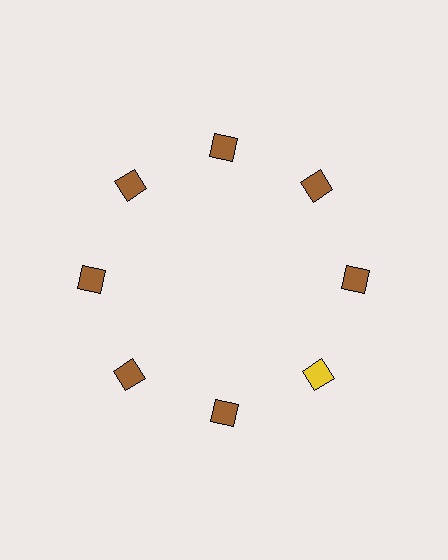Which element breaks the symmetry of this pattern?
The yellow diamond at roughly the 4 o'clock position breaks the symmetry. All other shapes are brown diamonds.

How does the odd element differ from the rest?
It has a different color: yellow instead of brown.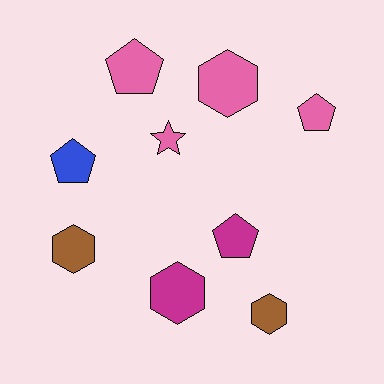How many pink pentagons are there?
There are 2 pink pentagons.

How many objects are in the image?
There are 9 objects.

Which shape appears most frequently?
Hexagon, with 4 objects.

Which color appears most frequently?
Pink, with 4 objects.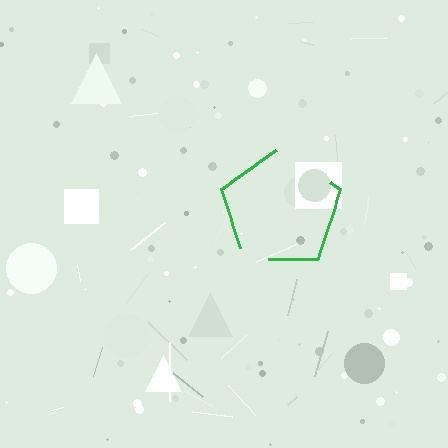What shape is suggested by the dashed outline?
The dashed outline suggests a pentagon.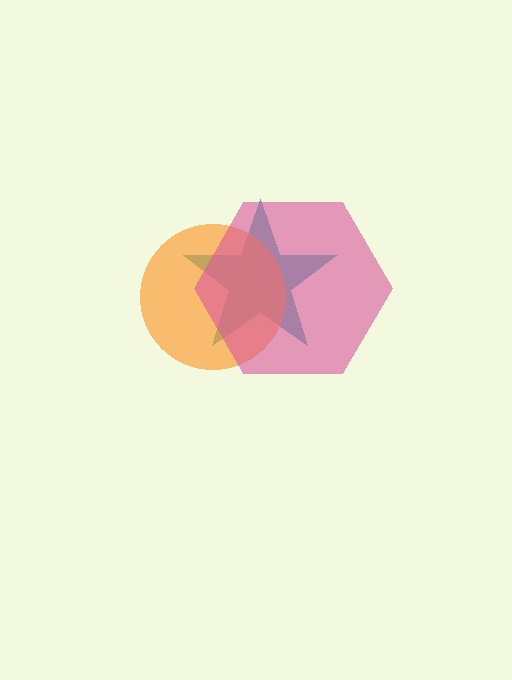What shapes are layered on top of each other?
The layered shapes are: a teal star, an orange circle, a pink hexagon.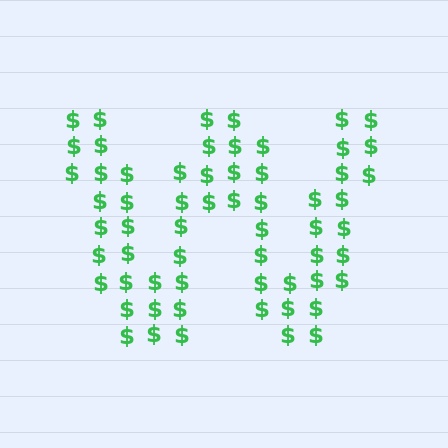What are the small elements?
The small elements are dollar signs.